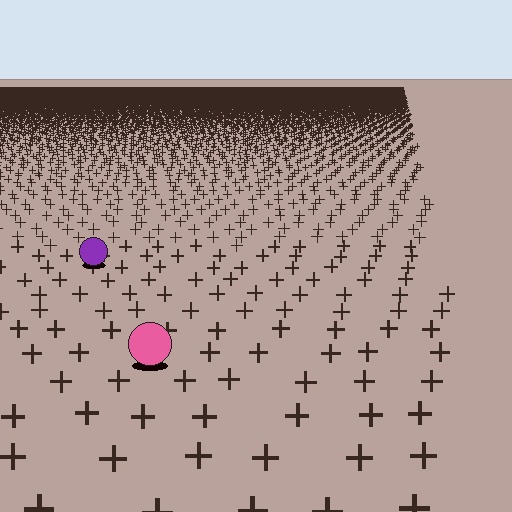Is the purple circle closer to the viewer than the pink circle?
No. The pink circle is closer — you can tell from the texture gradient: the ground texture is coarser near it.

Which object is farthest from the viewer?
The purple circle is farthest from the viewer. It appears smaller and the ground texture around it is denser.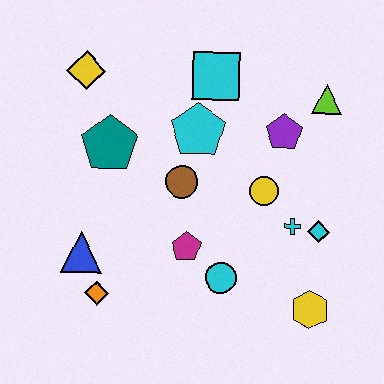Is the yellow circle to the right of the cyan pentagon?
Yes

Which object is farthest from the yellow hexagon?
The yellow diamond is farthest from the yellow hexagon.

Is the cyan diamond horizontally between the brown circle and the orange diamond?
No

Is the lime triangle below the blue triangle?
No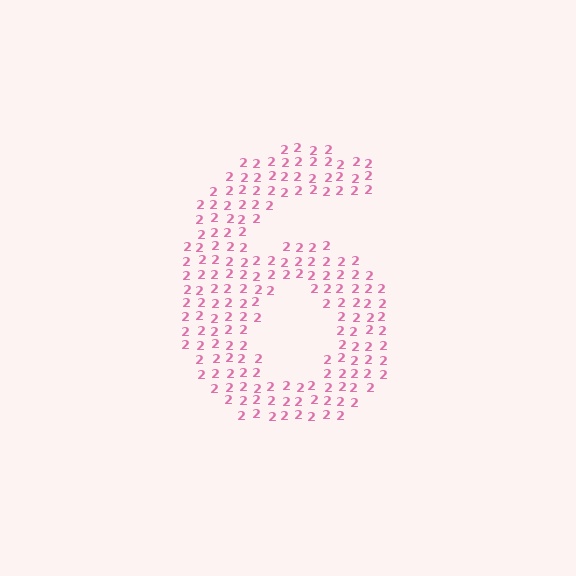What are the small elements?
The small elements are digit 2's.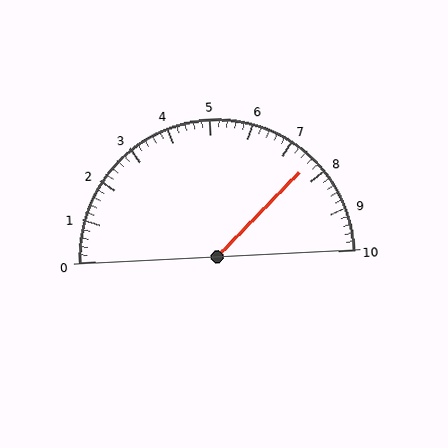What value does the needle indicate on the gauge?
The needle indicates approximately 7.6.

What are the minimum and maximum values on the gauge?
The gauge ranges from 0 to 10.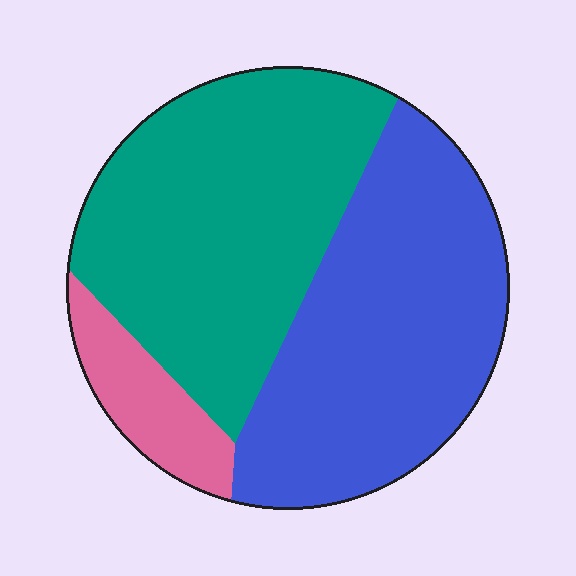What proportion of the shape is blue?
Blue covers roughly 45% of the shape.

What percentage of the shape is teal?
Teal covers around 45% of the shape.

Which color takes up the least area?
Pink, at roughly 10%.